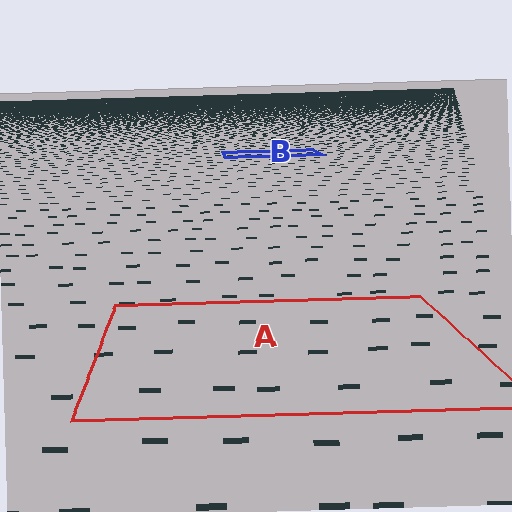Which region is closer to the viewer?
Region A is closer. The texture elements there are larger and more spread out.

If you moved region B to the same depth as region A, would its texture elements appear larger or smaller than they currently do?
They would appear larger. At a closer depth, the same texture elements are projected at a bigger on-screen size.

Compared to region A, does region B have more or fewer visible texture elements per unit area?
Region B has more texture elements per unit area — they are packed more densely because it is farther away.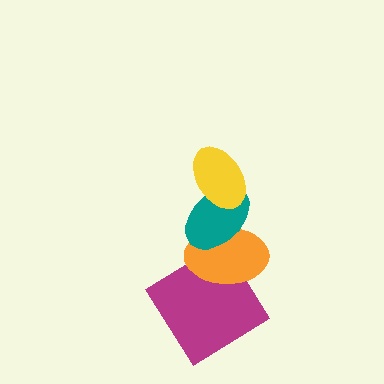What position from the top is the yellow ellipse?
The yellow ellipse is 1st from the top.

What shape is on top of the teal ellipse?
The yellow ellipse is on top of the teal ellipse.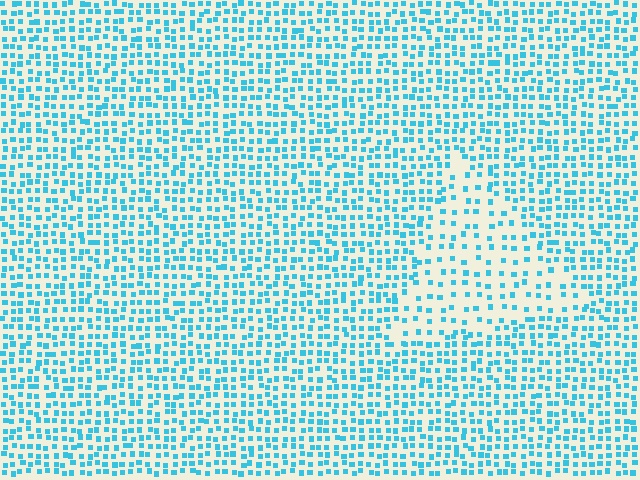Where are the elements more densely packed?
The elements are more densely packed outside the triangle boundary.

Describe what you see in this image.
The image contains small cyan elements arranged at two different densities. A triangle-shaped region is visible where the elements are less densely packed than the surrounding area.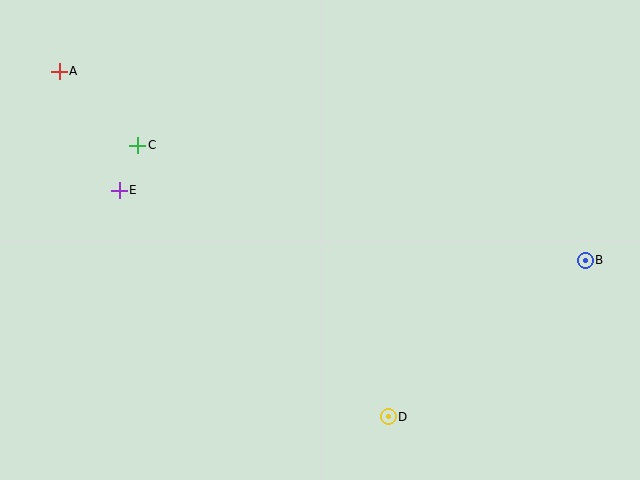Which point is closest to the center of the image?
Point D at (388, 417) is closest to the center.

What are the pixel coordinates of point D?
Point D is at (388, 417).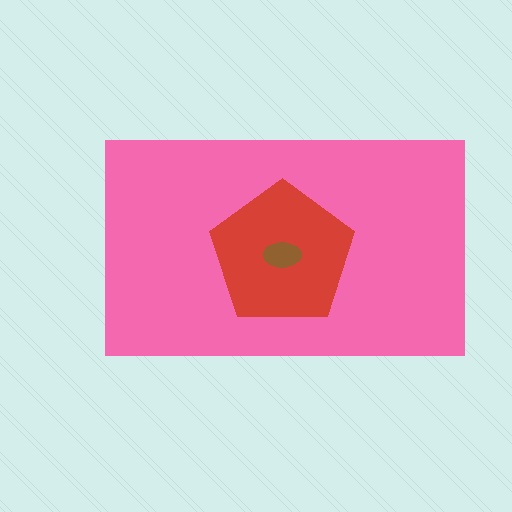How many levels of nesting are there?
3.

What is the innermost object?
The brown ellipse.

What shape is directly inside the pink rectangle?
The red pentagon.